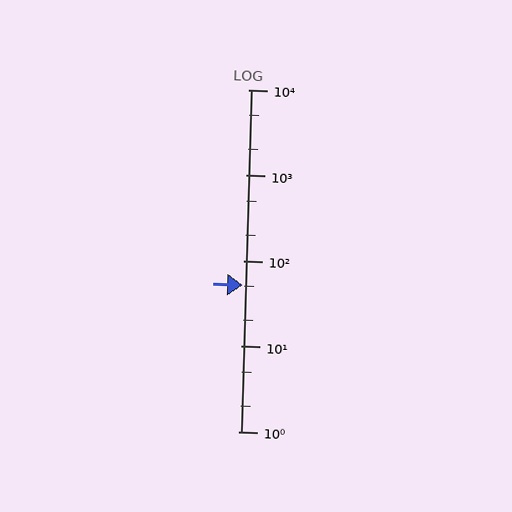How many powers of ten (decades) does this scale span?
The scale spans 4 decades, from 1 to 10000.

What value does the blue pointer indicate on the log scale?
The pointer indicates approximately 52.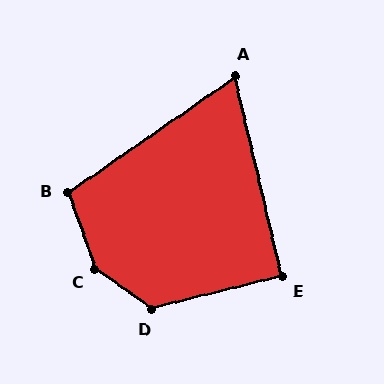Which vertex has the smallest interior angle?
A, at approximately 68 degrees.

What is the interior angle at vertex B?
Approximately 106 degrees (obtuse).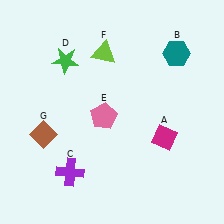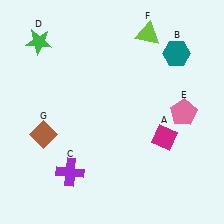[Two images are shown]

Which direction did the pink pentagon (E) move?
The pink pentagon (E) moved right.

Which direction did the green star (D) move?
The green star (D) moved left.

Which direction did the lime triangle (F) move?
The lime triangle (F) moved right.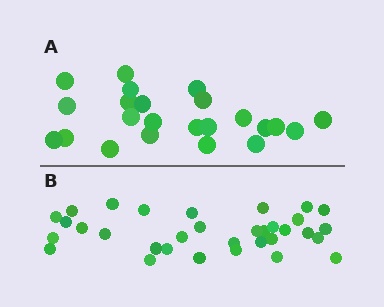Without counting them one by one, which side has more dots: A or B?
Region B (the bottom region) has more dots.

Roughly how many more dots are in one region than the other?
Region B has roughly 10 or so more dots than region A.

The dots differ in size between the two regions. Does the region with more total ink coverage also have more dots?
No. Region A has more total ink coverage because its dots are larger, but region B actually contains more individual dots. Total area can be misleading — the number of items is what matters here.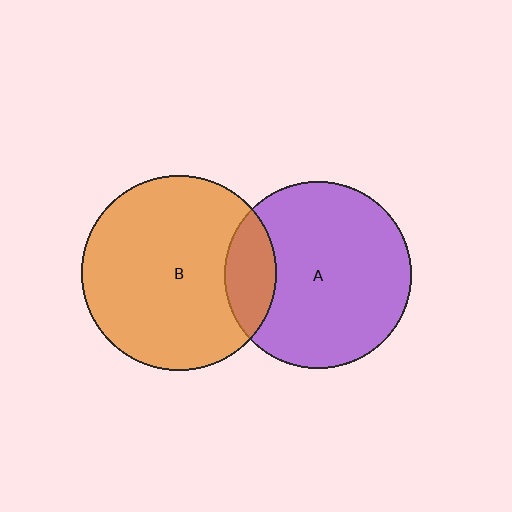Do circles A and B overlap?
Yes.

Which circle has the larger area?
Circle B (orange).